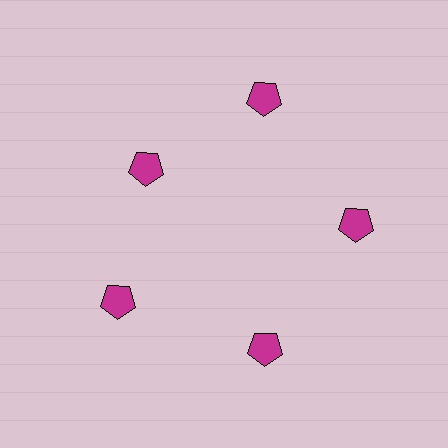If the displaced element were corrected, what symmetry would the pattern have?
It would have 5-fold rotational symmetry — the pattern would map onto itself every 72 degrees.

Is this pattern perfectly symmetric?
No. The 5 magenta pentagons are arranged in a ring, but one element near the 10 o'clock position is pulled inward toward the center, breaking the 5-fold rotational symmetry.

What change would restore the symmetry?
The symmetry would be restored by moving it outward, back onto the ring so that all 5 pentagons sit at equal angles and equal distance from the center.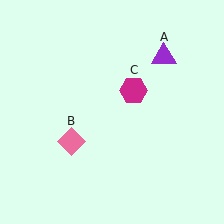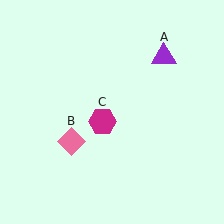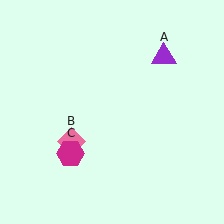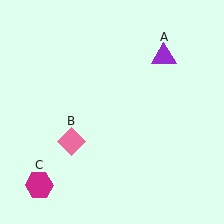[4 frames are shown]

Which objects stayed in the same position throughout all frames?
Purple triangle (object A) and pink diamond (object B) remained stationary.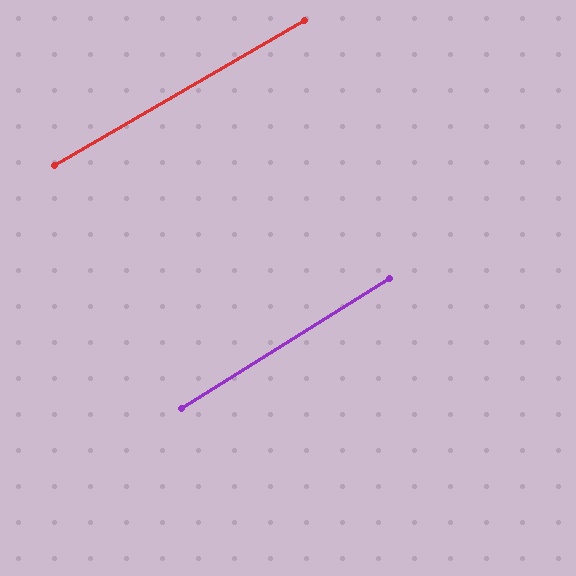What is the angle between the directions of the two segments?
Approximately 2 degrees.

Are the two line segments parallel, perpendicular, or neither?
Parallel — their directions differ by only 1.8°.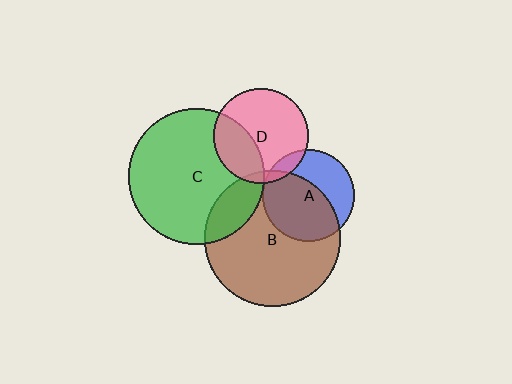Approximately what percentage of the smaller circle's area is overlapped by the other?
Approximately 60%.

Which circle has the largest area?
Circle B (brown).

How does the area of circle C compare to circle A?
Approximately 2.2 times.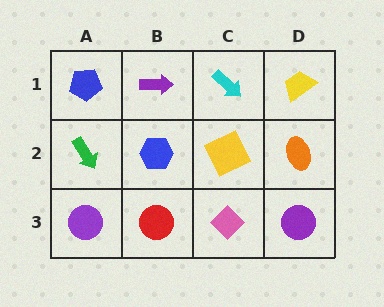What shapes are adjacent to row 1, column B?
A blue hexagon (row 2, column B), a blue pentagon (row 1, column A), a cyan arrow (row 1, column C).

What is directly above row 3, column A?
A green arrow.